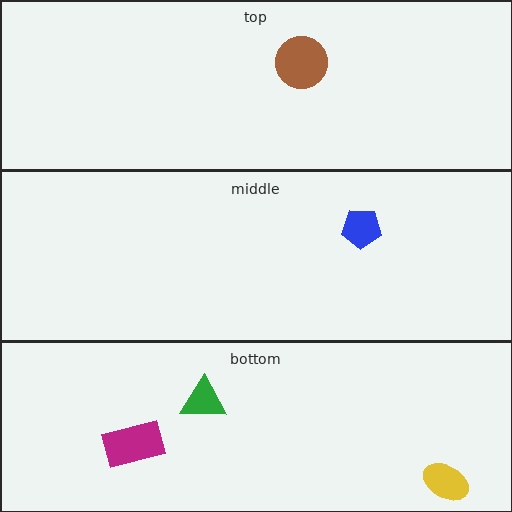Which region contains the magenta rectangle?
The bottom region.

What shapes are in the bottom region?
The yellow ellipse, the magenta rectangle, the green triangle.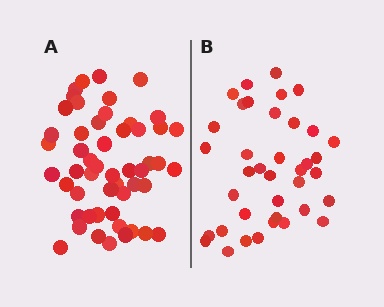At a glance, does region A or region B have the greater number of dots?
Region A (the left region) has more dots.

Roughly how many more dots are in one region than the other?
Region A has approximately 15 more dots than region B.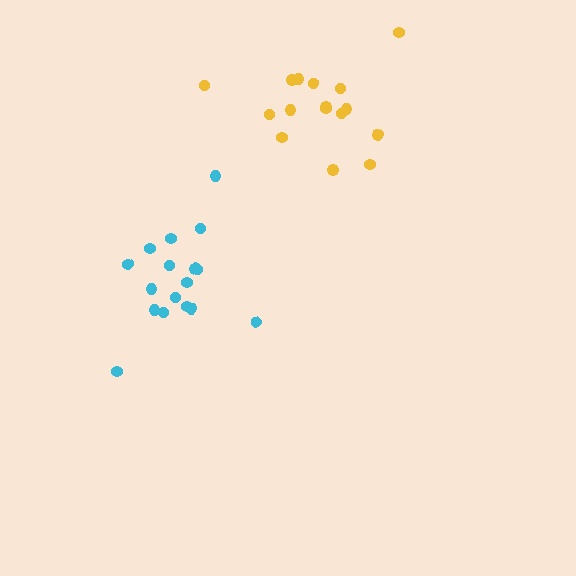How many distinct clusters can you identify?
There are 2 distinct clusters.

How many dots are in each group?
Group 1: 16 dots, Group 2: 17 dots (33 total).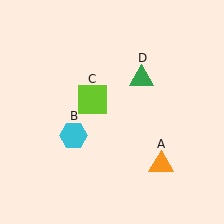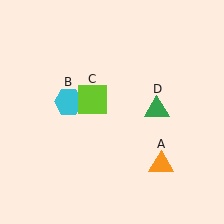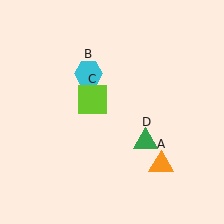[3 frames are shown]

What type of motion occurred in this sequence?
The cyan hexagon (object B), green triangle (object D) rotated clockwise around the center of the scene.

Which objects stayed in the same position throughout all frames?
Orange triangle (object A) and lime square (object C) remained stationary.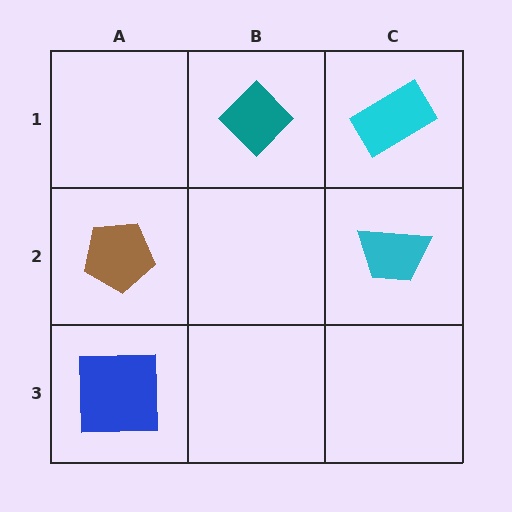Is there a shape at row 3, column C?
No, that cell is empty.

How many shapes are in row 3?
1 shape.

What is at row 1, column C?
A cyan rectangle.